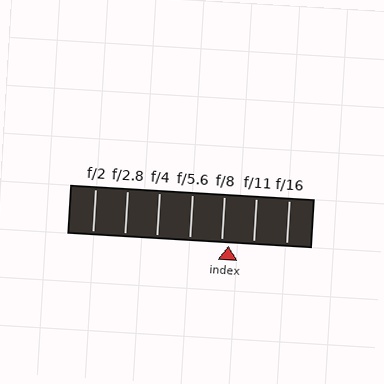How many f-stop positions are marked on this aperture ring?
There are 7 f-stop positions marked.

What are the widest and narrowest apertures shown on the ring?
The widest aperture shown is f/2 and the narrowest is f/16.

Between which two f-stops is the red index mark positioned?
The index mark is between f/8 and f/11.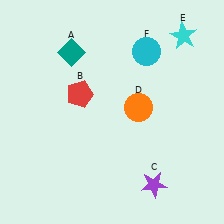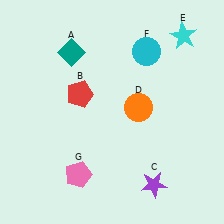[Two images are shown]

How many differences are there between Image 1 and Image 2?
There is 1 difference between the two images.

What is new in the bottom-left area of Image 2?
A pink pentagon (G) was added in the bottom-left area of Image 2.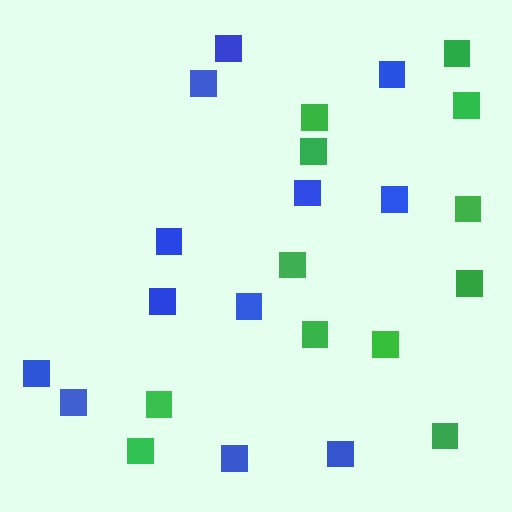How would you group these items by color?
There are 2 groups: one group of blue squares (12) and one group of green squares (12).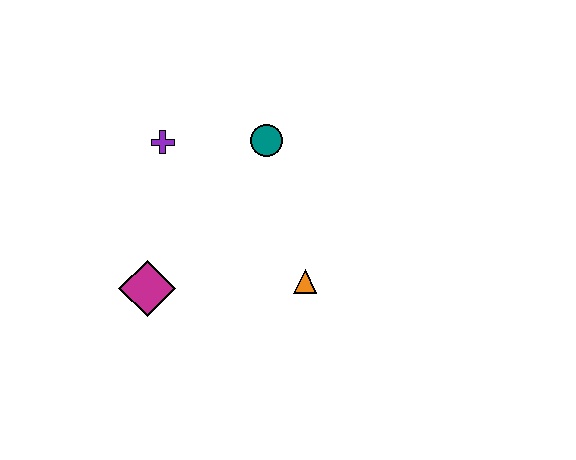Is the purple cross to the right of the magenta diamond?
Yes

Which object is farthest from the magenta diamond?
The teal circle is farthest from the magenta diamond.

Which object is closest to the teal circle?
The purple cross is closest to the teal circle.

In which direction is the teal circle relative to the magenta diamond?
The teal circle is above the magenta diamond.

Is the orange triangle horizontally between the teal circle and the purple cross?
No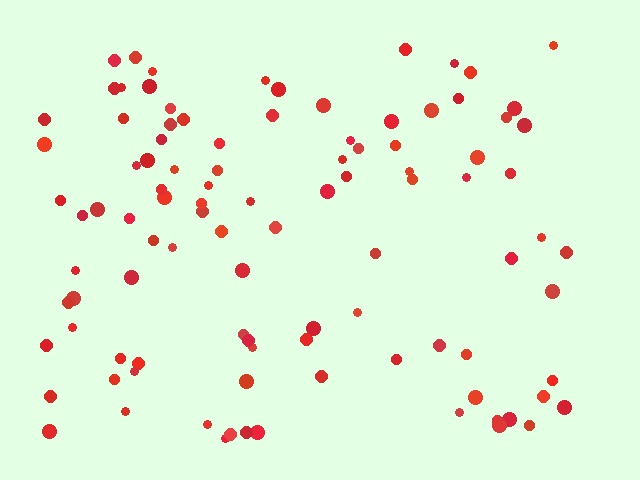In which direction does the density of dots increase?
From right to left, with the left side densest.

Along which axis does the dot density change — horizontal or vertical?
Horizontal.